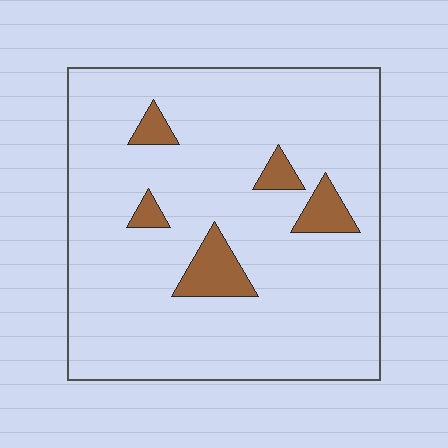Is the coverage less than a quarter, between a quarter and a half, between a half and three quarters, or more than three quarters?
Less than a quarter.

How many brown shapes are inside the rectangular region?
5.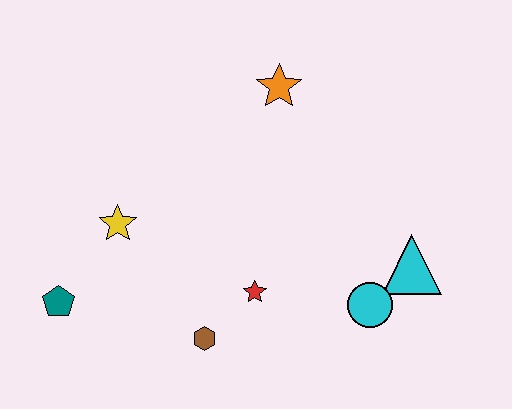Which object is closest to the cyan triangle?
The cyan circle is closest to the cyan triangle.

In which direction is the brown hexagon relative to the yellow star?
The brown hexagon is below the yellow star.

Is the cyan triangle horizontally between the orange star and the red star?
No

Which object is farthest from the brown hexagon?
The orange star is farthest from the brown hexagon.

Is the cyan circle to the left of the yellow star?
No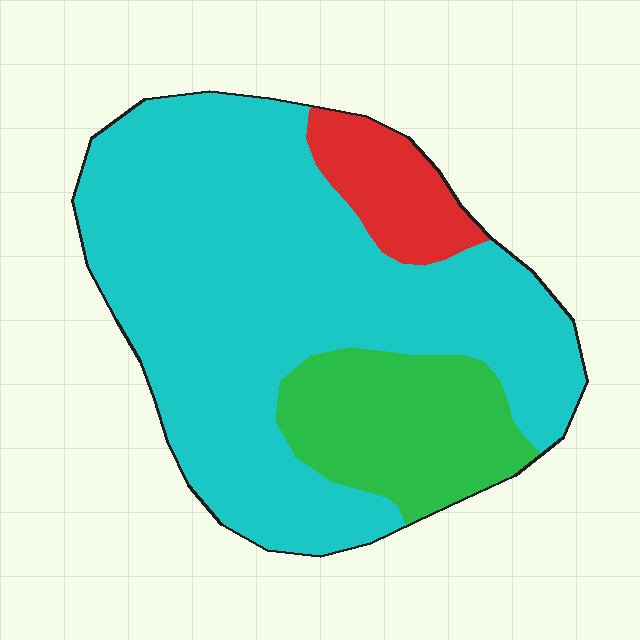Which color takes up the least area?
Red, at roughly 10%.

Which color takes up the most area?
Cyan, at roughly 70%.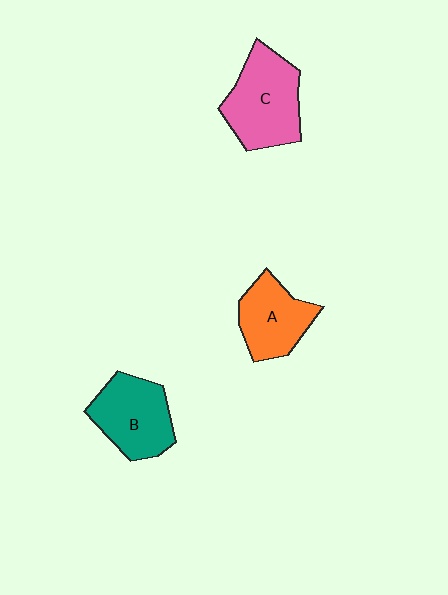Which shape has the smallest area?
Shape A (orange).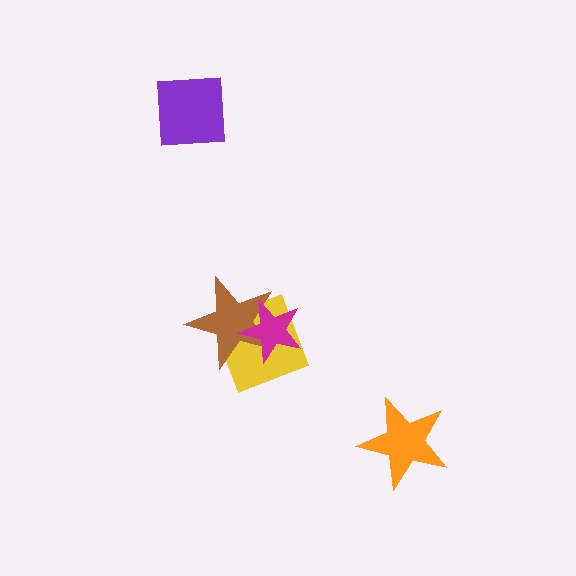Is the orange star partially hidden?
No, no other shape covers it.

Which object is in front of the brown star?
The magenta star is in front of the brown star.